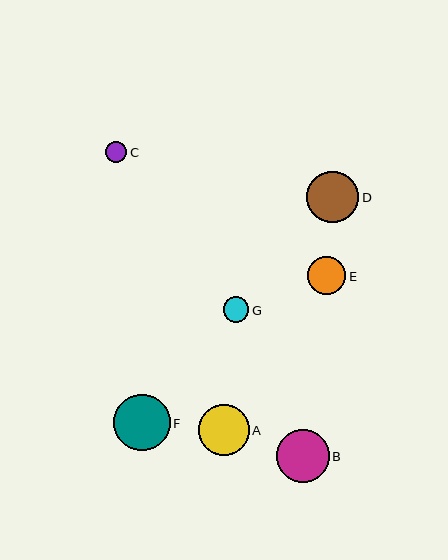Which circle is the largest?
Circle F is the largest with a size of approximately 56 pixels.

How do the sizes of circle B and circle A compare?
Circle B and circle A are approximately the same size.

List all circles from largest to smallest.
From largest to smallest: F, B, D, A, E, G, C.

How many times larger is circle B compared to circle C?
Circle B is approximately 2.5 times the size of circle C.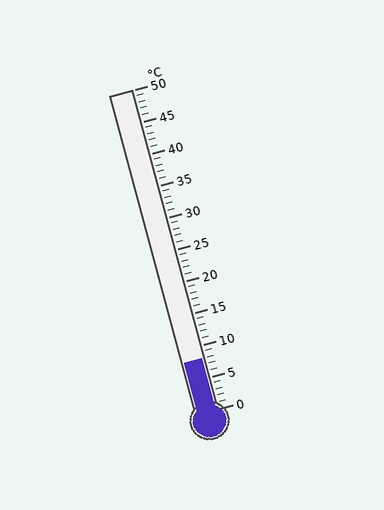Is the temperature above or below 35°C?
The temperature is below 35°C.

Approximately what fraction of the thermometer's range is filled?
The thermometer is filled to approximately 15% of its range.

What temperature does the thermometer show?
The thermometer shows approximately 8°C.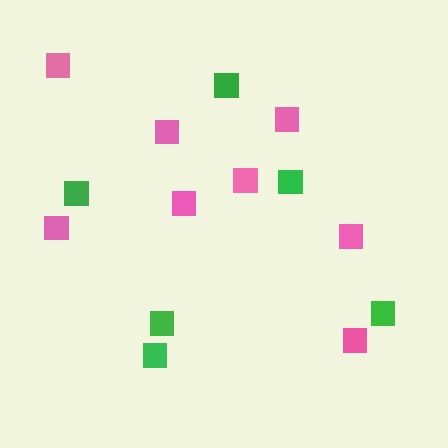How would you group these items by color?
There are 2 groups: one group of pink squares (8) and one group of green squares (6).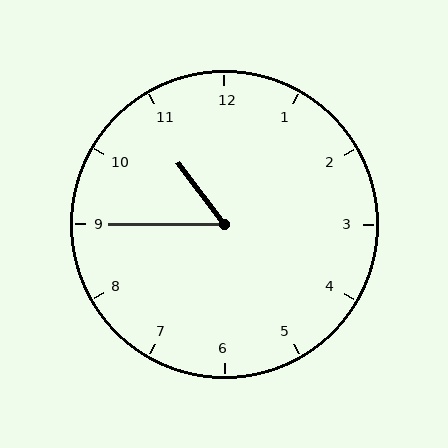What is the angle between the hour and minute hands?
Approximately 52 degrees.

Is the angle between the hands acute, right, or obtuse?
It is acute.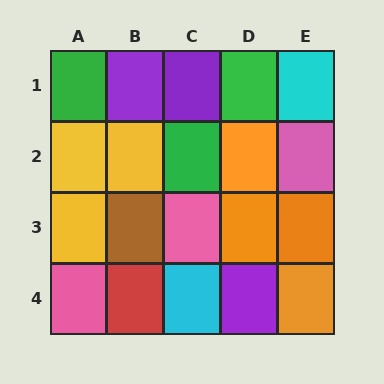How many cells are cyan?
2 cells are cyan.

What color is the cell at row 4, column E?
Orange.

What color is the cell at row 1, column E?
Cyan.